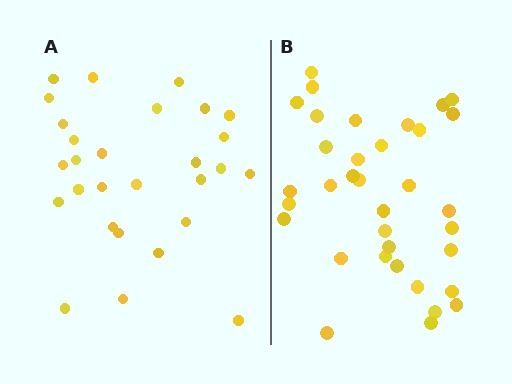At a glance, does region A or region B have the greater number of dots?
Region B (the right region) has more dots.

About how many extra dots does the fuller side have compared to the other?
Region B has roughly 8 or so more dots than region A.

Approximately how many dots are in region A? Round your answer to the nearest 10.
About 30 dots. (The exact count is 28, which rounds to 30.)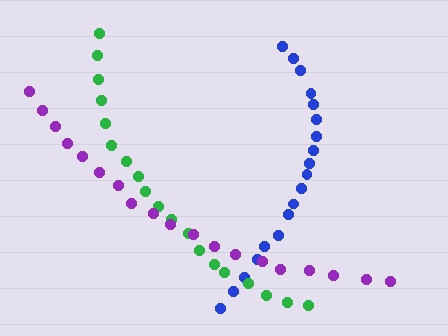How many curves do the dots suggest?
There are 3 distinct paths.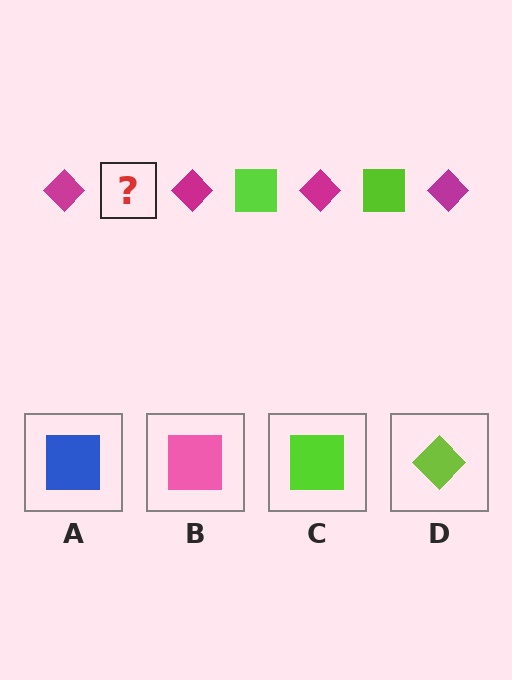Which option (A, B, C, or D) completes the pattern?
C.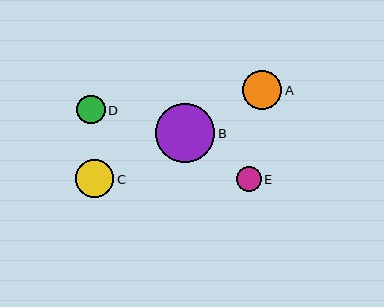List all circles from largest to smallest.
From largest to smallest: B, A, C, D, E.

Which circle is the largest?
Circle B is the largest with a size of approximately 59 pixels.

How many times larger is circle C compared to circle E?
Circle C is approximately 1.5 times the size of circle E.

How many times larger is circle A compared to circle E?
Circle A is approximately 1.6 times the size of circle E.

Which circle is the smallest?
Circle E is the smallest with a size of approximately 25 pixels.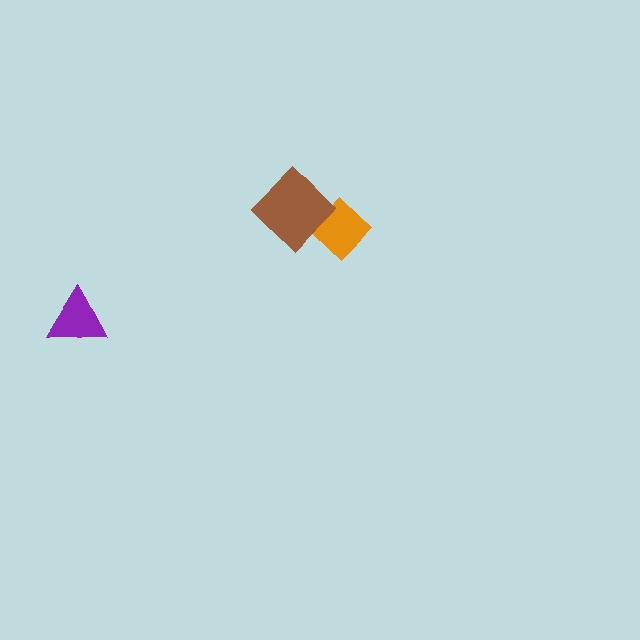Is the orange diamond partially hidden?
Yes, it is partially covered by another shape.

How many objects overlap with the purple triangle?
0 objects overlap with the purple triangle.